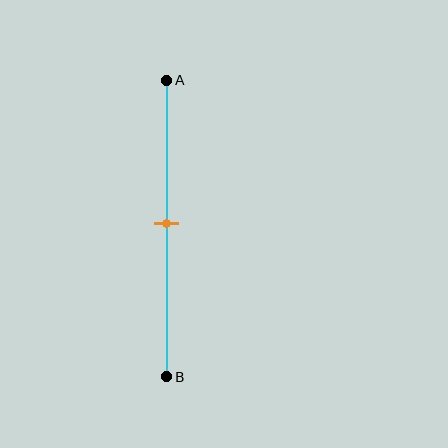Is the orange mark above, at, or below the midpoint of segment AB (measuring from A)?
The orange mark is approximately at the midpoint of segment AB.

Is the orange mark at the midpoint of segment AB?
Yes, the mark is approximately at the midpoint.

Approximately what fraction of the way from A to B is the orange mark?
The orange mark is approximately 50% of the way from A to B.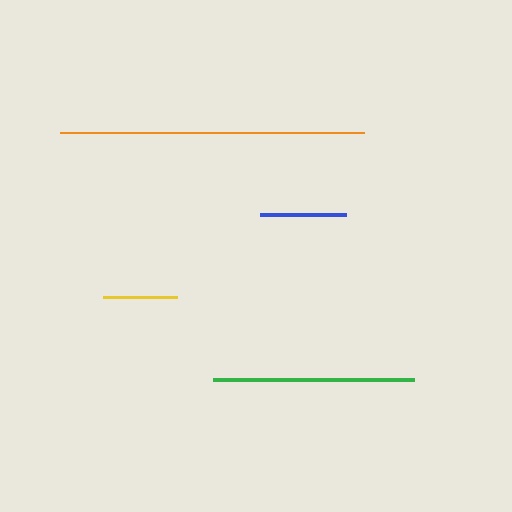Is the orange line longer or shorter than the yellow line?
The orange line is longer than the yellow line.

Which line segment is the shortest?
The yellow line is the shortest at approximately 74 pixels.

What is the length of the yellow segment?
The yellow segment is approximately 74 pixels long.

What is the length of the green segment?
The green segment is approximately 201 pixels long.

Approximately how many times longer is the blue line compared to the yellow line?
The blue line is approximately 1.2 times the length of the yellow line.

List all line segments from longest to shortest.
From longest to shortest: orange, green, blue, yellow.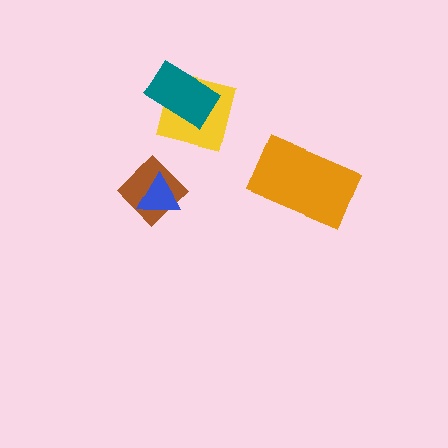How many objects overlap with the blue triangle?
1 object overlaps with the blue triangle.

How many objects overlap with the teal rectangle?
1 object overlaps with the teal rectangle.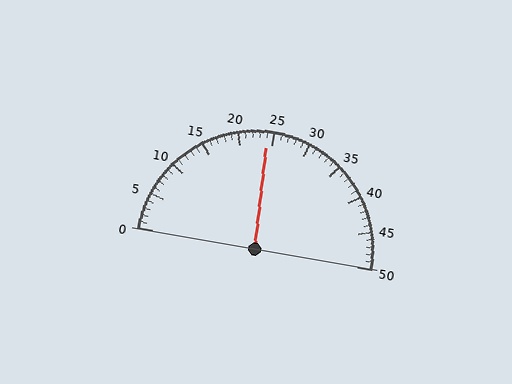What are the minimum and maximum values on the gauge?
The gauge ranges from 0 to 50.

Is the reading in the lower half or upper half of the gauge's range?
The reading is in the lower half of the range (0 to 50).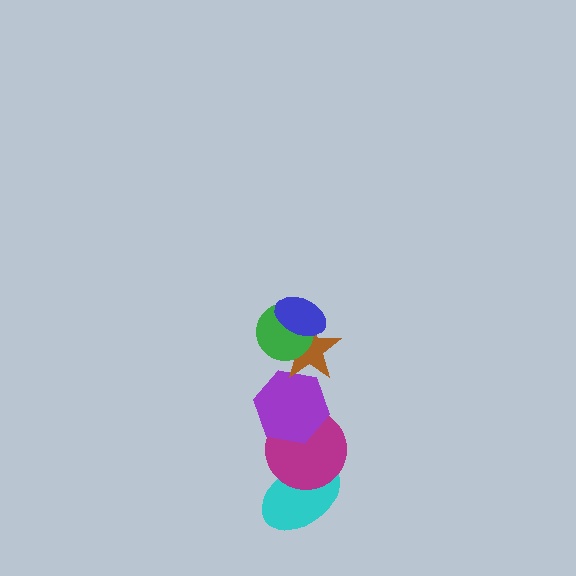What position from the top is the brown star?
The brown star is 3rd from the top.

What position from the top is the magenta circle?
The magenta circle is 5th from the top.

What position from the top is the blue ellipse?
The blue ellipse is 1st from the top.